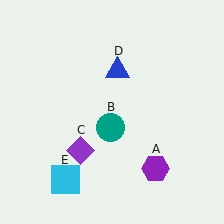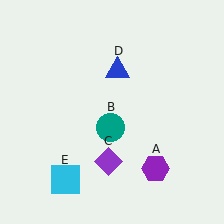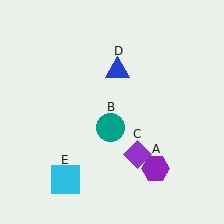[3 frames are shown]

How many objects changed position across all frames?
1 object changed position: purple diamond (object C).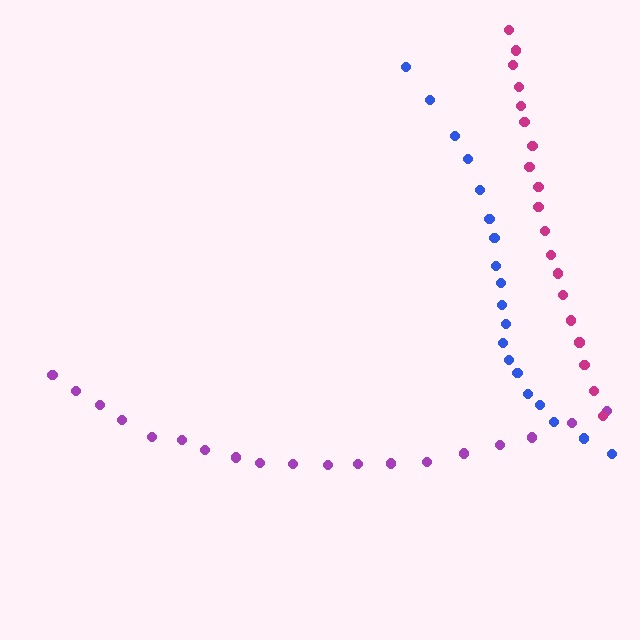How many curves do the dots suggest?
There are 3 distinct paths.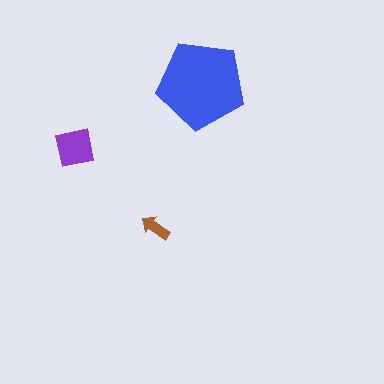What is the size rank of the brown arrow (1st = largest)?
3rd.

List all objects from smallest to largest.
The brown arrow, the purple square, the blue pentagon.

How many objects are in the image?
There are 3 objects in the image.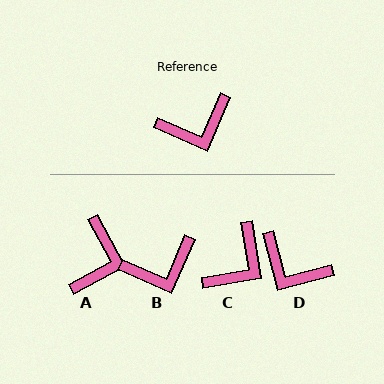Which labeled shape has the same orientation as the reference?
B.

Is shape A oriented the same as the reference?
No, it is off by about 52 degrees.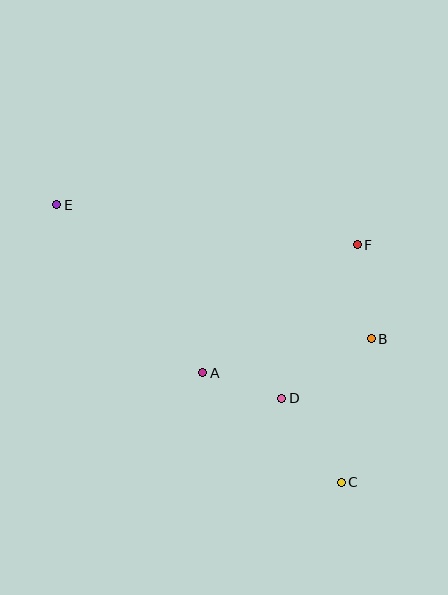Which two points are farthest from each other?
Points C and E are farthest from each other.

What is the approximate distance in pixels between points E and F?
The distance between E and F is approximately 303 pixels.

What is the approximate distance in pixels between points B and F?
The distance between B and F is approximately 95 pixels.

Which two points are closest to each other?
Points A and D are closest to each other.